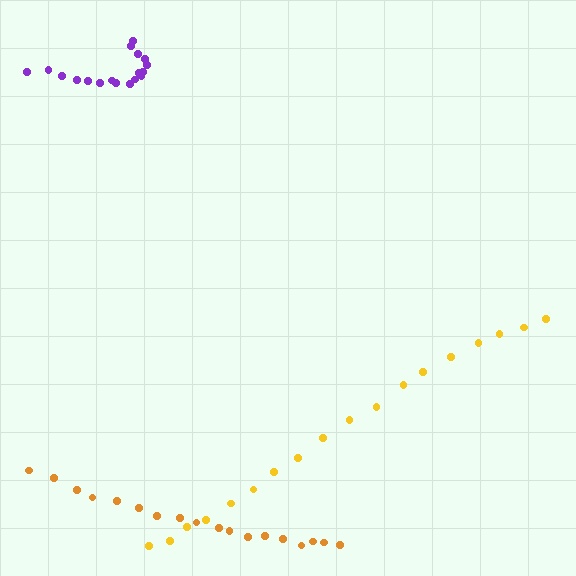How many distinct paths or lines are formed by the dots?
There are 3 distinct paths.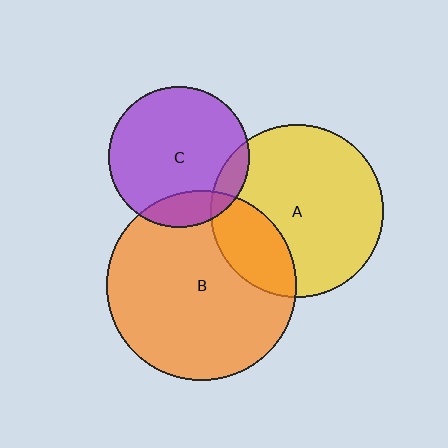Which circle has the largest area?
Circle B (orange).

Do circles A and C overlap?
Yes.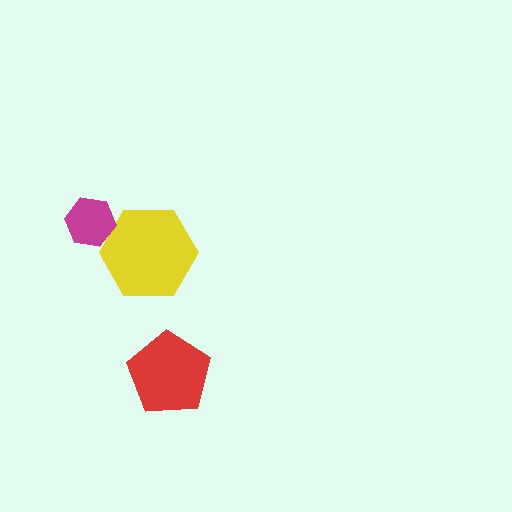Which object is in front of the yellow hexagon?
The magenta hexagon is in front of the yellow hexagon.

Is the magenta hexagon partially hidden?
No, no other shape covers it.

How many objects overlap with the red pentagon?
0 objects overlap with the red pentagon.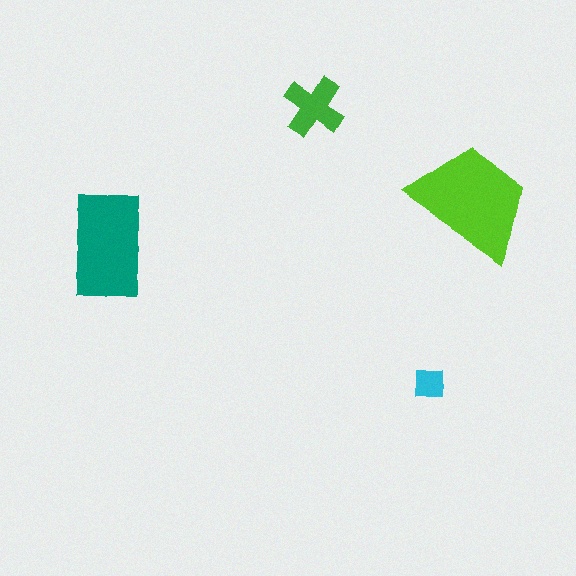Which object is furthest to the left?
The teal rectangle is leftmost.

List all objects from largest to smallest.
The lime trapezoid, the teal rectangle, the green cross, the cyan square.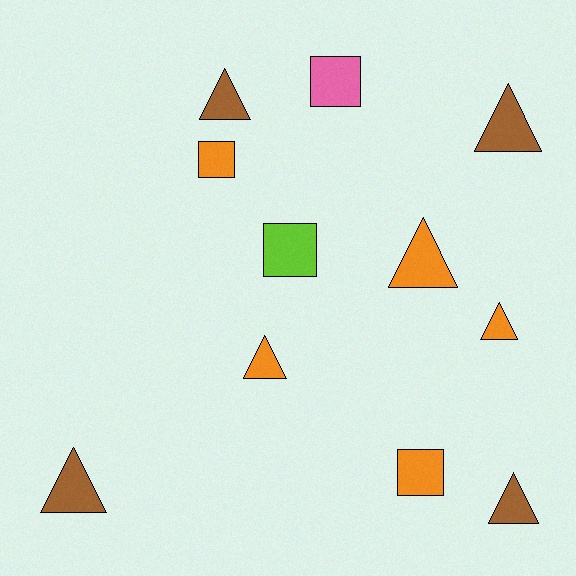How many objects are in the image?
There are 11 objects.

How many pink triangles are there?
There are no pink triangles.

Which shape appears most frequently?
Triangle, with 7 objects.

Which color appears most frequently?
Orange, with 5 objects.